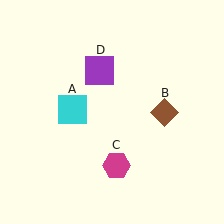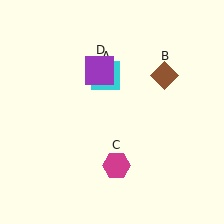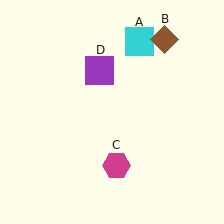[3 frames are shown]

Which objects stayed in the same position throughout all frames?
Magenta hexagon (object C) and purple square (object D) remained stationary.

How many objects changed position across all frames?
2 objects changed position: cyan square (object A), brown diamond (object B).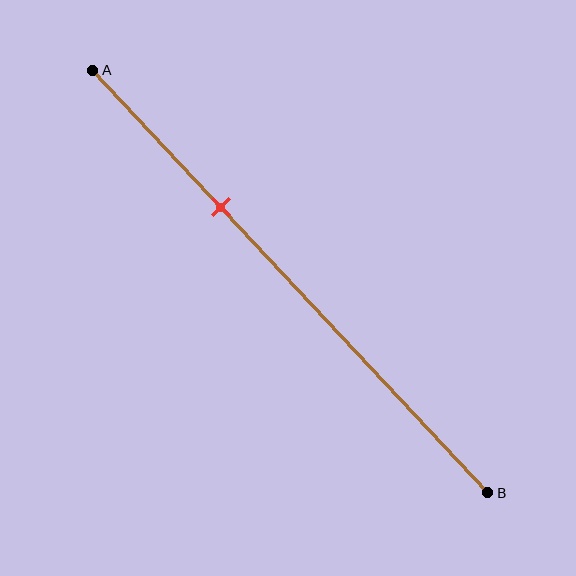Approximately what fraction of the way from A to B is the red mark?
The red mark is approximately 30% of the way from A to B.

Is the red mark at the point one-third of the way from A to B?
Yes, the mark is approximately at the one-third point.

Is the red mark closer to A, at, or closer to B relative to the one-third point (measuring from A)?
The red mark is approximately at the one-third point of segment AB.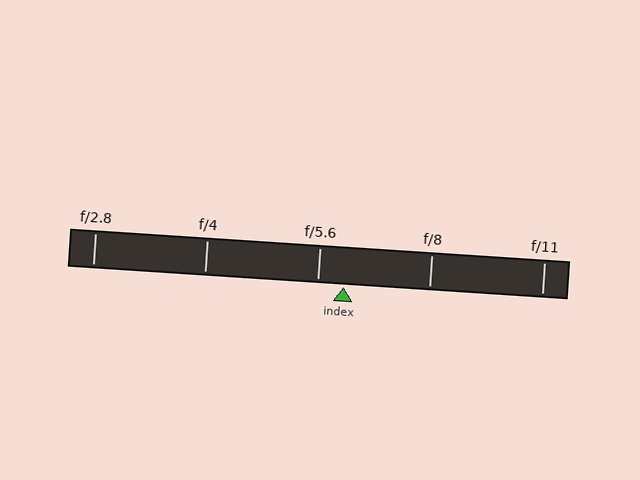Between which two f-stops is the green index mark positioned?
The index mark is between f/5.6 and f/8.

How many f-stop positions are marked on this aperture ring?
There are 5 f-stop positions marked.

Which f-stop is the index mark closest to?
The index mark is closest to f/5.6.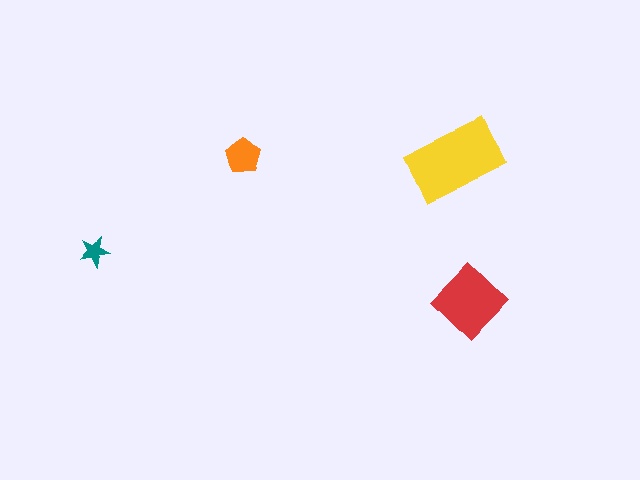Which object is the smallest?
The teal star.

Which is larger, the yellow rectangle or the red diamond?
The yellow rectangle.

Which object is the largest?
The yellow rectangle.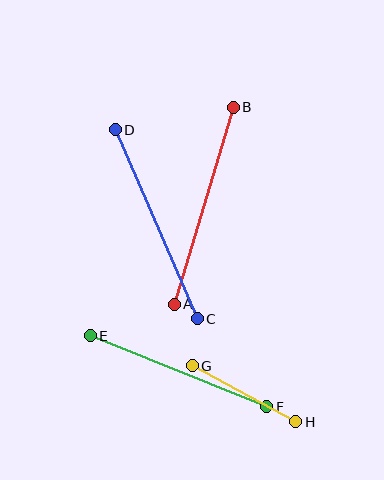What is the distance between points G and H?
The distance is approximately 118 pixels.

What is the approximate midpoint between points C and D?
The midpoint is at approximately (156, 224) pixels.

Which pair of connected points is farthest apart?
Points C and D are farthest apart.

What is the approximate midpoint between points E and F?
The midpoint is at approximately (178, 371) pixels.